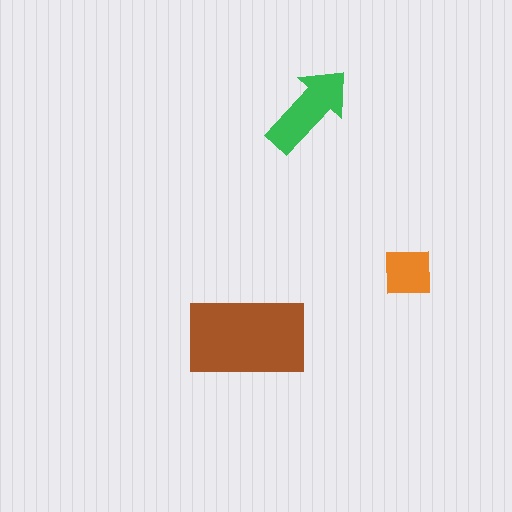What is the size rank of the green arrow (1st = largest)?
2nd.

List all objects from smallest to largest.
The orange square, the green arrow, the brown rectangle.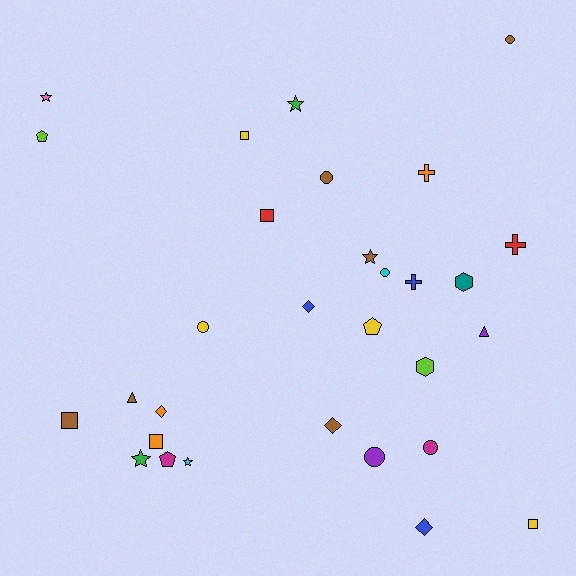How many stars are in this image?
There are 5 stars.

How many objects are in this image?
There are 30 objects.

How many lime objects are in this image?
There are 2 lime objects.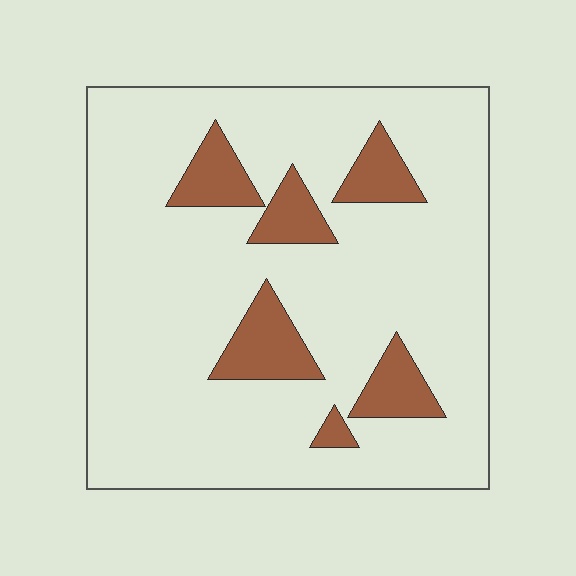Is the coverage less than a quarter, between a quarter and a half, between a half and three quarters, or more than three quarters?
Less than a quarter.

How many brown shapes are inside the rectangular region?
6.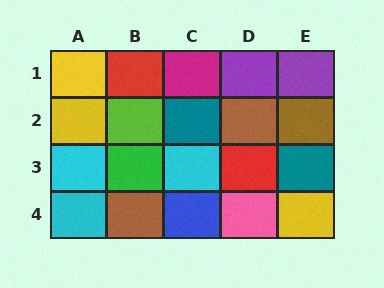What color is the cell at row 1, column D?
Purple.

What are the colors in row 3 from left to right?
Cyan, green, cyan, red, teal.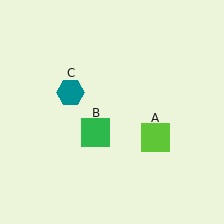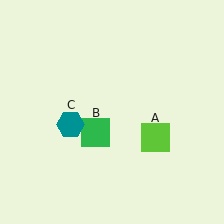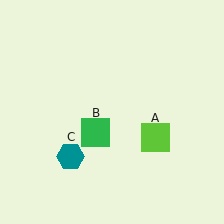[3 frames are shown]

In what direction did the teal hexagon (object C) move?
The teal hexagon (object C) moved down.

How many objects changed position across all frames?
1 object changed position: teal hexagon (object C).